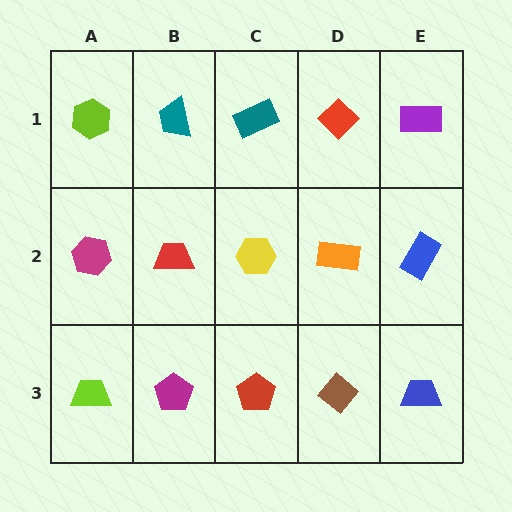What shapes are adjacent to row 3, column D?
An orange rectangle (row 2, column D), a red pentagon (row 3, column C), a blue trapezoid (row 3, column E).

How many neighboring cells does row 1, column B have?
3.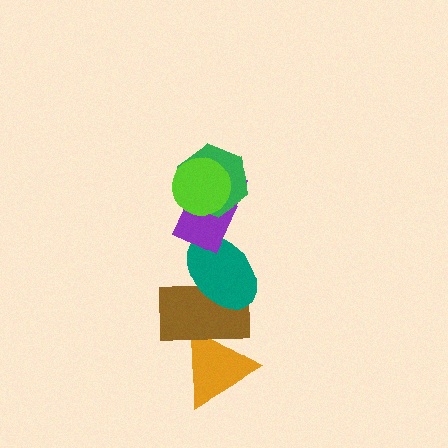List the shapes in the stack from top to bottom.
From top to bottom: the lime circle, the green hexagon, the purple rectangle, the teal ellipse, the brown rectangle, the orange triangle.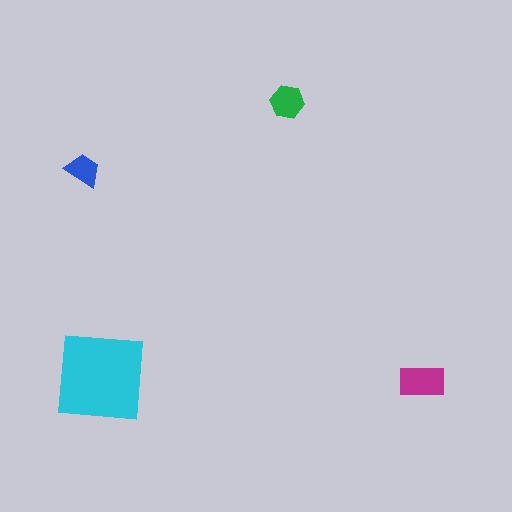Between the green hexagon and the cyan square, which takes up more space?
The cyan square.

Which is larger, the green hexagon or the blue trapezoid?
The green hexagon.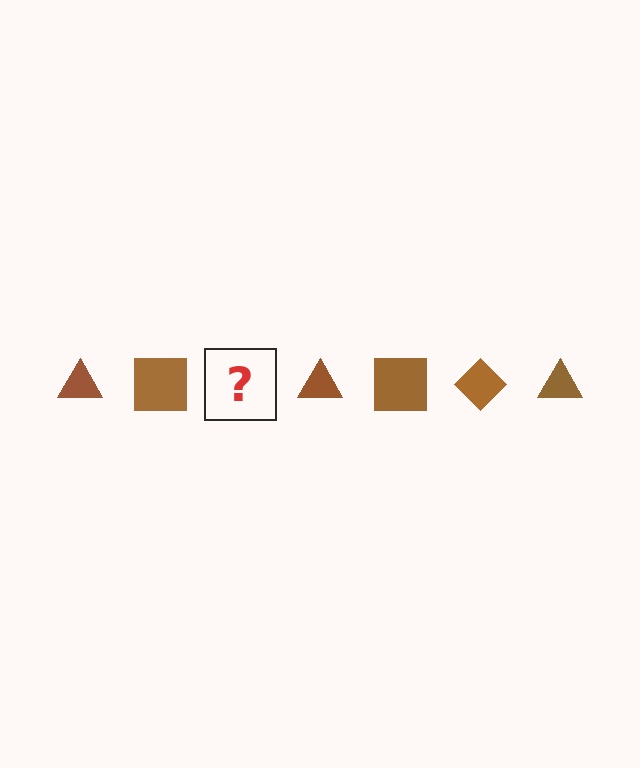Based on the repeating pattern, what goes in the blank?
The blank should be a brown diamond.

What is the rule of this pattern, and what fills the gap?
The rule is that the pattern cycles through triangle, square, diamond shapes in brown. The gap should be filled with a brown diamond.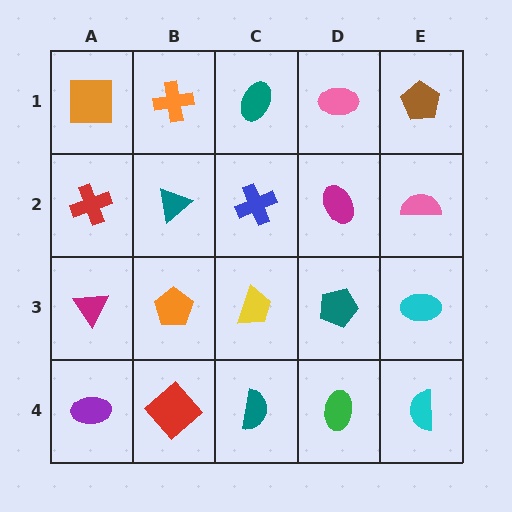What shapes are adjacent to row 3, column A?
A red cross (row 2, column A), a purple ellipse (row 4, column A), an orange pentagon (row 3, column B).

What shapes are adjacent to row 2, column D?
A pink ellipse (row 1, column D), a teal pentagon (row 3, column D), a blue cross (row 2, column C), a pink semicircle (row 2, column E).